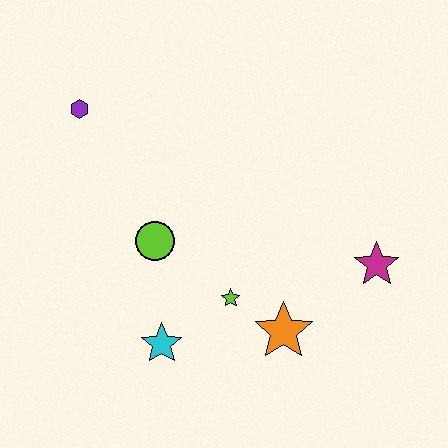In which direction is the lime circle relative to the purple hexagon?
The lime circle is below the purple hexagon.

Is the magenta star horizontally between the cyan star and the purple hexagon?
No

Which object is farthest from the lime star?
The purple hexagon is farthest from the lime star.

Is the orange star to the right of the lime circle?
Yes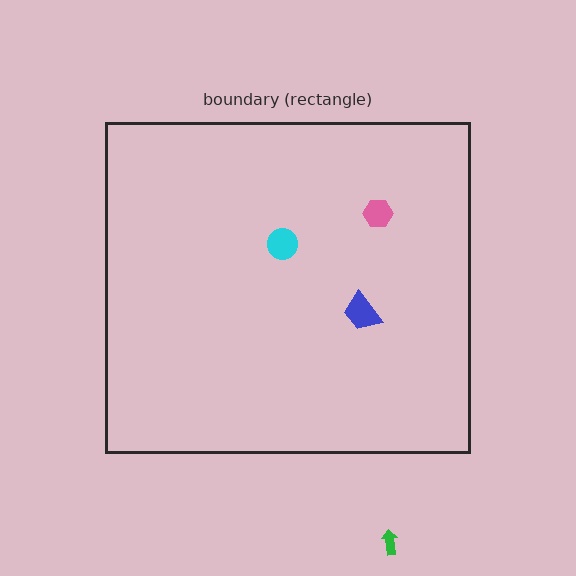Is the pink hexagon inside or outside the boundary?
Inside.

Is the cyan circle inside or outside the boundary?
Inside.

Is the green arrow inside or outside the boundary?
Outside.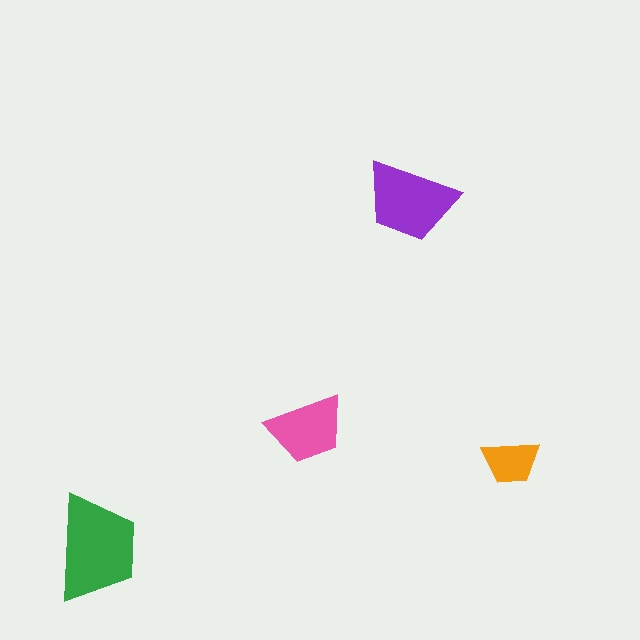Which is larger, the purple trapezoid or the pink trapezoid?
The purple one.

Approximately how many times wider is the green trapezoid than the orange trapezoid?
About 2 times wider.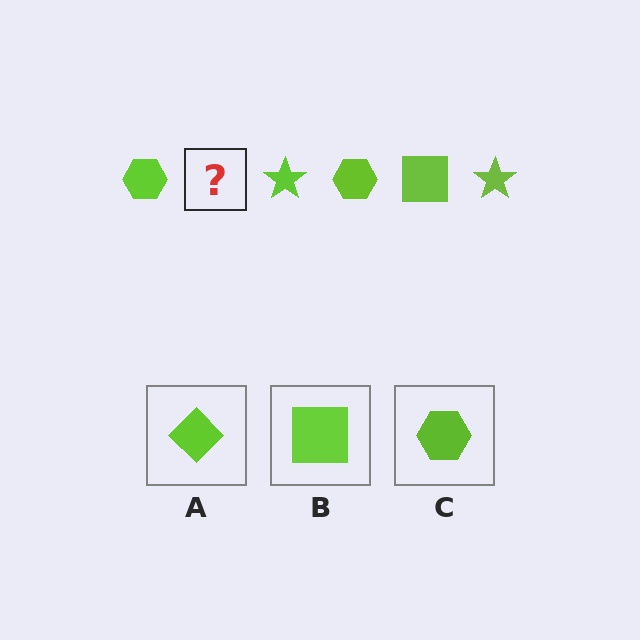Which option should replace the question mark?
Option B.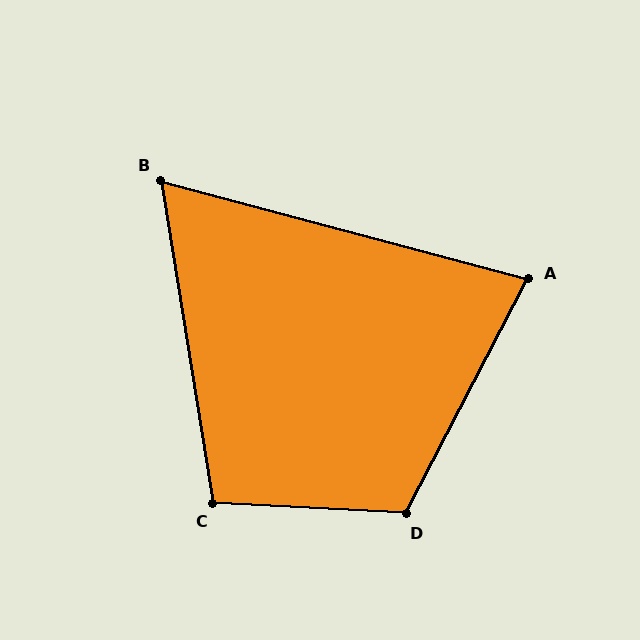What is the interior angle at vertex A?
Approximately 78 degrees (acute).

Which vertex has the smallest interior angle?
B, at approximately 66 degrees.